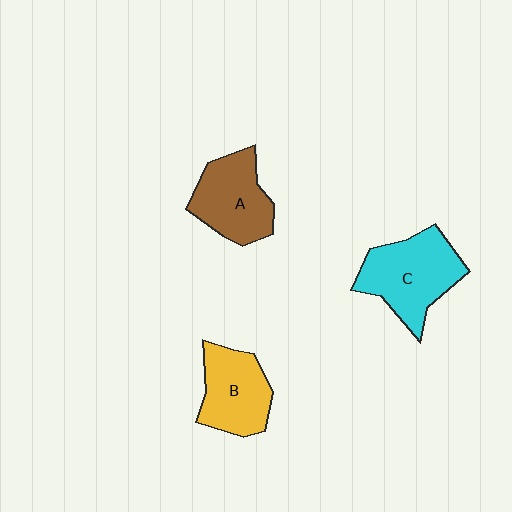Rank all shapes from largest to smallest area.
From largest to smallest: C (cyan), A (brown), B (yellow).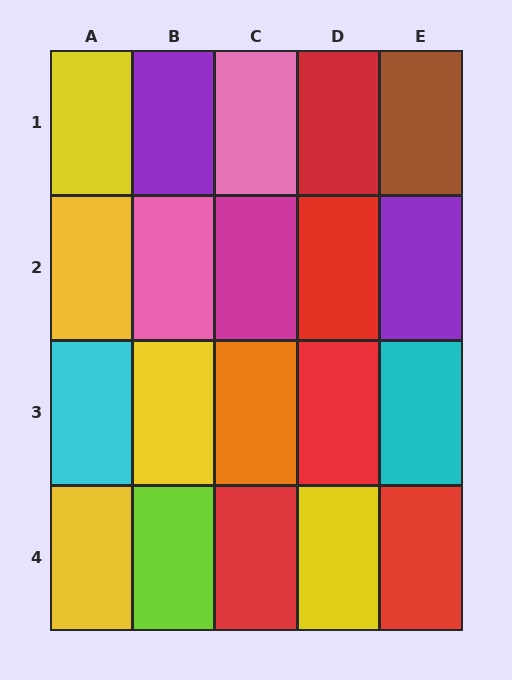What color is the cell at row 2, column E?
Purple.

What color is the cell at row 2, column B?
Pink.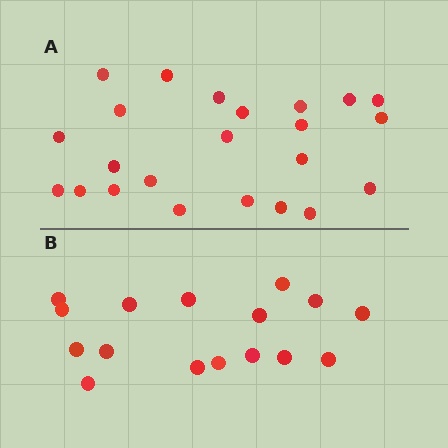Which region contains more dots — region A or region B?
Region A (the top region) has more dots.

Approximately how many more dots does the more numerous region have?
Region A has roughly 8 or so more dots than region B.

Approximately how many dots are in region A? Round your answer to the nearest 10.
About 20 dots. (The exact count is 23, which rounds to 20.)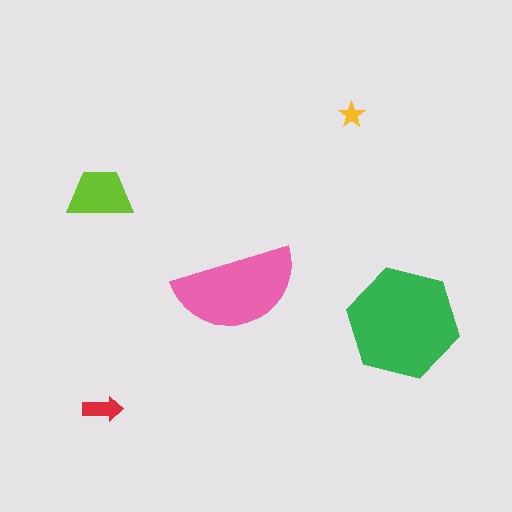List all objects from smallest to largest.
The yellow star, the red arrow, the lime trapezoid, the pink semicircle, the green hexagon.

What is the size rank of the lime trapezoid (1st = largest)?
3rd.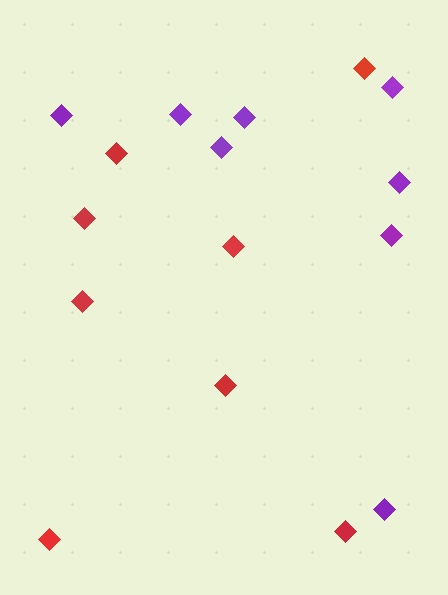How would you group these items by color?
There are 2 groups: one group of red diamonds (8) and one group of purple diamonds (8).